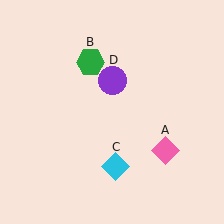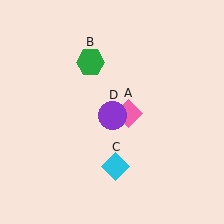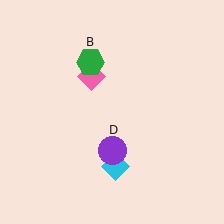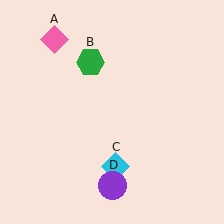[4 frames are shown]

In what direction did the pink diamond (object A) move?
The pink diamond (object A) moved up and to the left.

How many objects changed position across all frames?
2 objects changed position: pink diamond (object A), purple circle (object D).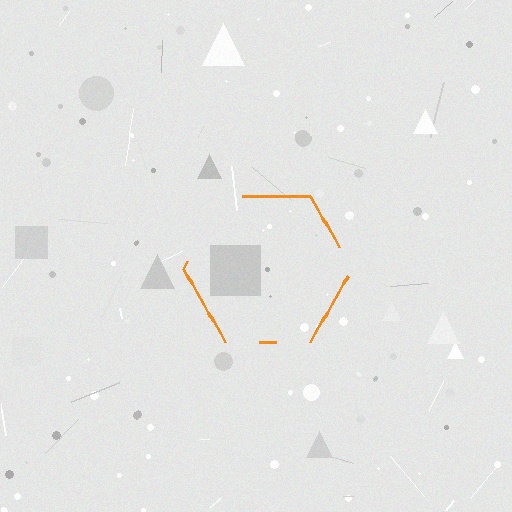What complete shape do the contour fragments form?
The contour fragments form a hexagon.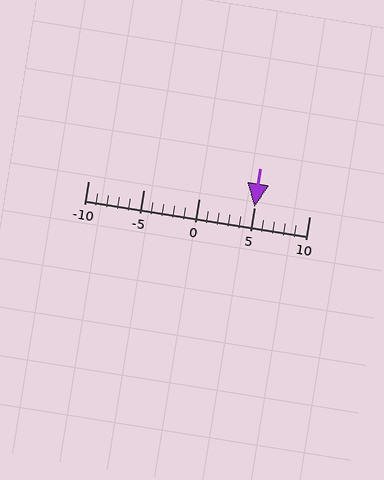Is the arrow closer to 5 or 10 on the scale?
The arrow is closer to 5.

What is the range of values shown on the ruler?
The ruler shows values from -10 to 10.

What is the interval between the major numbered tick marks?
The major tick marks are spaced 5 units apart.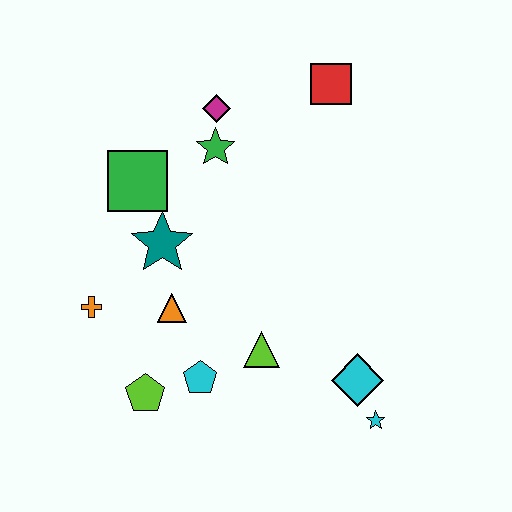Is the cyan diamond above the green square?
No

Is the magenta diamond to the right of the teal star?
Yes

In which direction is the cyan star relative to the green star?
The cyan star is below the green star.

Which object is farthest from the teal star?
The cyan star is farthest from the teal star.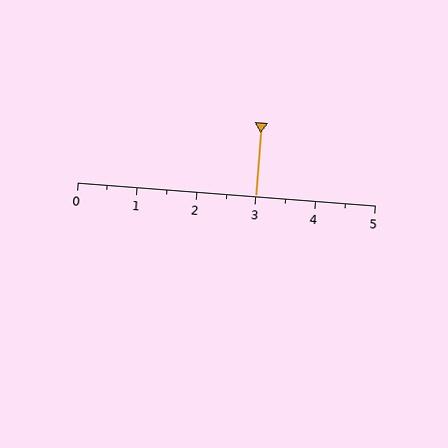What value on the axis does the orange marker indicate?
The marker indicates approximately 3.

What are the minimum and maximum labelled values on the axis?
The axis runs from 0 to 5.